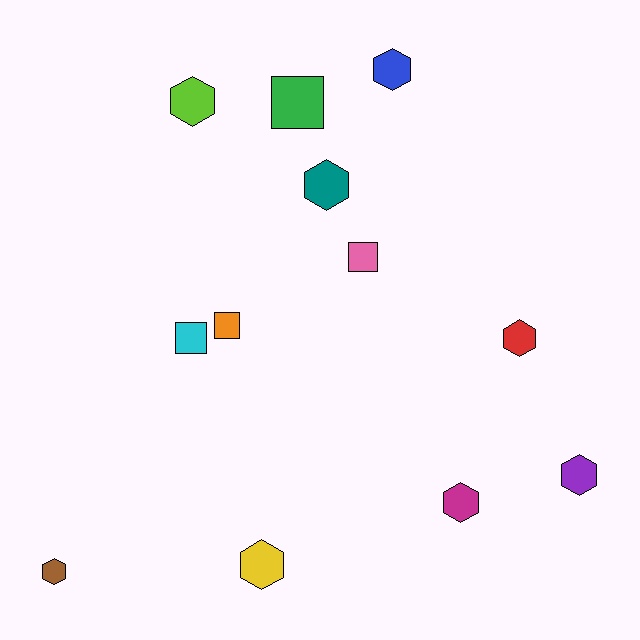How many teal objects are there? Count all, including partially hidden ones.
There is 1 teal object.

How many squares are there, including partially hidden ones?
There are 4 squares.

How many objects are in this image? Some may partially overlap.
There are 12 objects.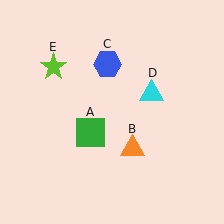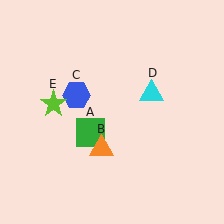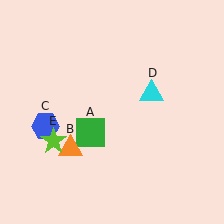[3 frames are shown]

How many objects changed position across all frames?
3 objects changed position: orange triangle (object B), blue hexagon (object C), lime star (object E).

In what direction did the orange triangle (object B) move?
The orange triangle (object B) moved left.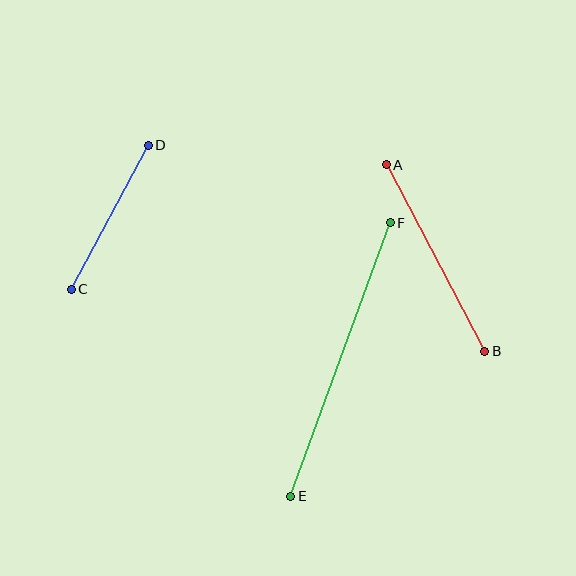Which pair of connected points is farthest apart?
Points E and F are farthest apart.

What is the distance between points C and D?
The distance is approximately 163 pixels.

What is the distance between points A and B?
The distance is approximately 211 pixels.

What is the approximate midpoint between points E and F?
The midpoint is at approximately (340, 359) pixels.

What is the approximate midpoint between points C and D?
The midpoint is at approximately (110, 217) pixels.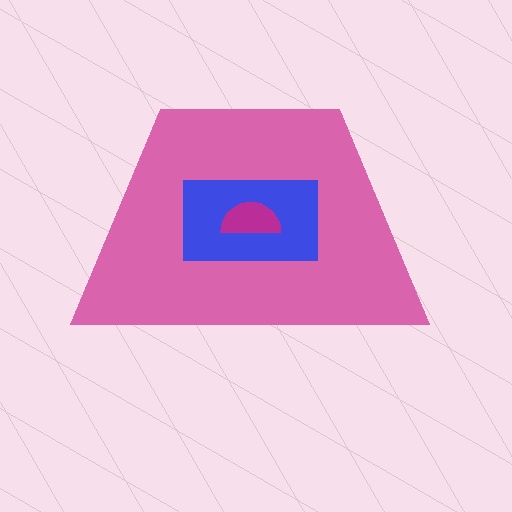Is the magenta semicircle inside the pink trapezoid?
Yes.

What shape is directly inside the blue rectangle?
The magenta semicircle.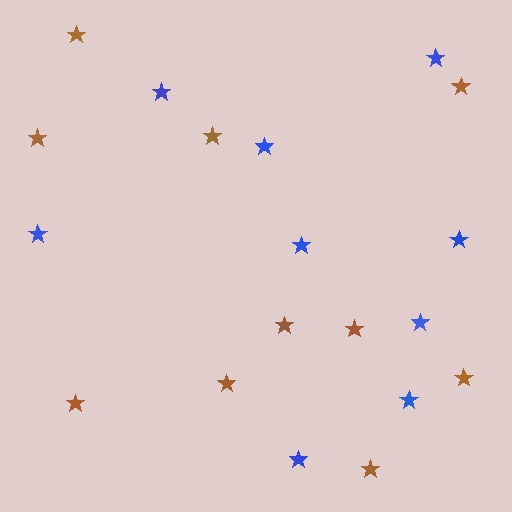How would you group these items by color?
There are 2 groups: one group of brown stars (10) and one group of blue stars (9).